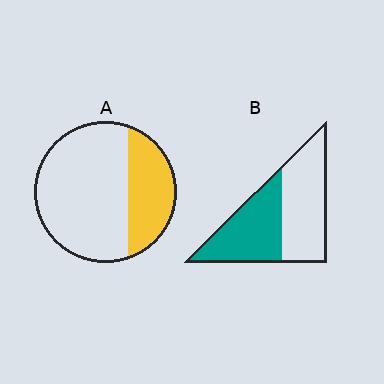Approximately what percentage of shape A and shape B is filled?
A is approximately 30% and B is approximately 45%.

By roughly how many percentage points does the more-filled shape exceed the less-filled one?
By roughly 15 percentage points (B over A).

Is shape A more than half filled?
No.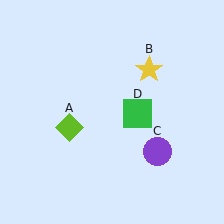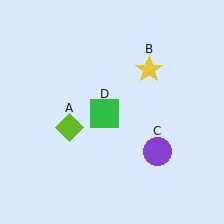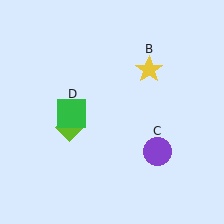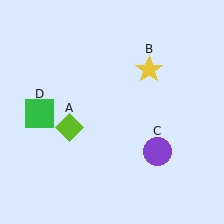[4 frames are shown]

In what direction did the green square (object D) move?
The green square (object D) moved left.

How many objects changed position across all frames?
1 object changed position: green square (object D).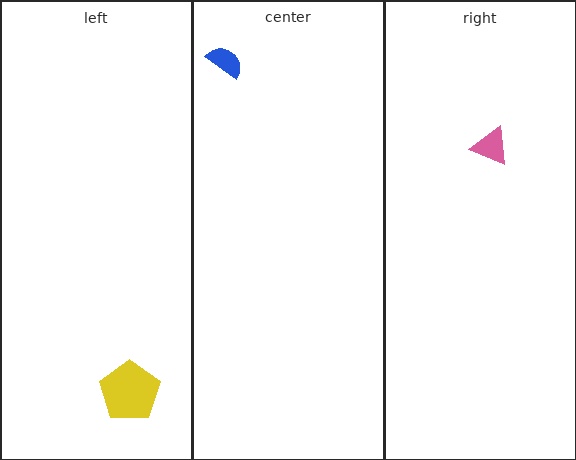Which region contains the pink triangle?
The right region.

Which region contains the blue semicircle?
The center region.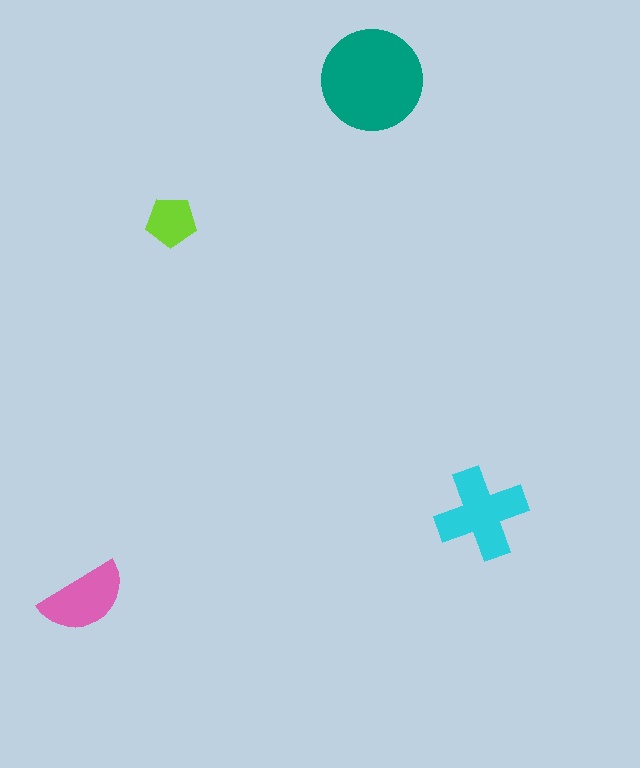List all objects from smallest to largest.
The lime pentagon, the pink semicircle, the cyan cross, the teal circle.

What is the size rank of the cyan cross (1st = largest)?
2nd.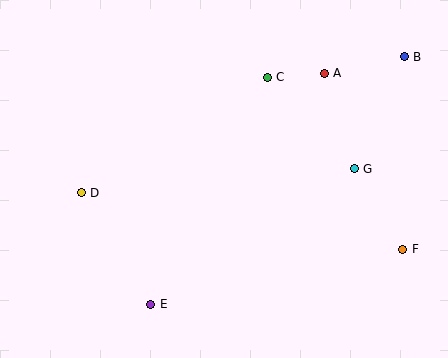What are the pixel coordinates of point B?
Point B is at (404, 57).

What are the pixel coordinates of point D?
Point D is at (81, 193).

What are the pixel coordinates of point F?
Point F is at (403, 249).